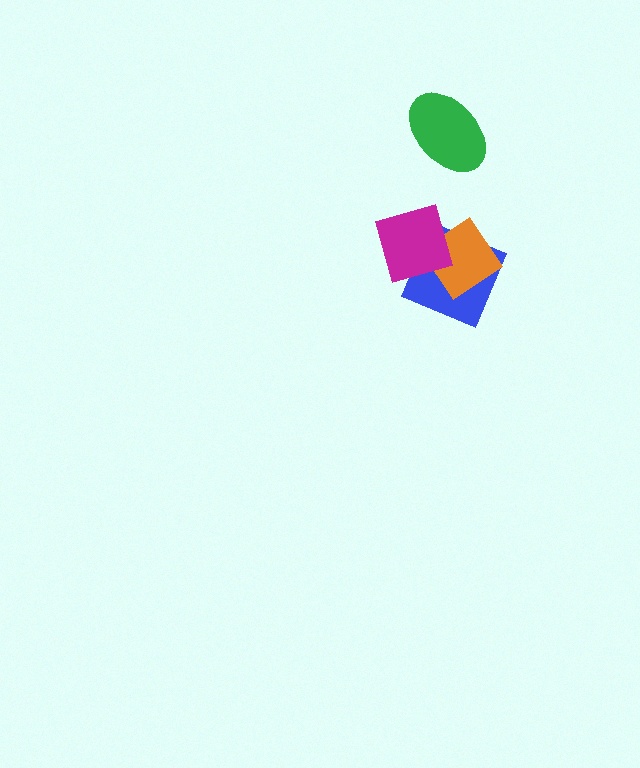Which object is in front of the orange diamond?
The magenta diamond is in front of the orange diamond.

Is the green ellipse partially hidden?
No, no other shape covers it.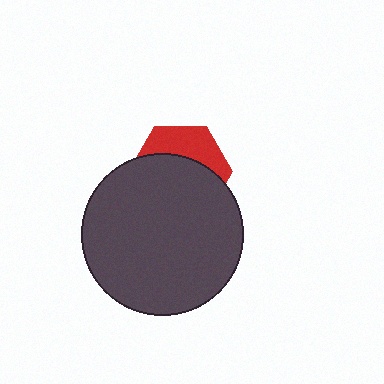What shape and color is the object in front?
The object in front is a dark gray circle.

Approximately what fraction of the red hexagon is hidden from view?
Roughly 64% of the red hexagon is hidden behind the dark gray circle.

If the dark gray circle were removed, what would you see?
You would see the complete red hexagon.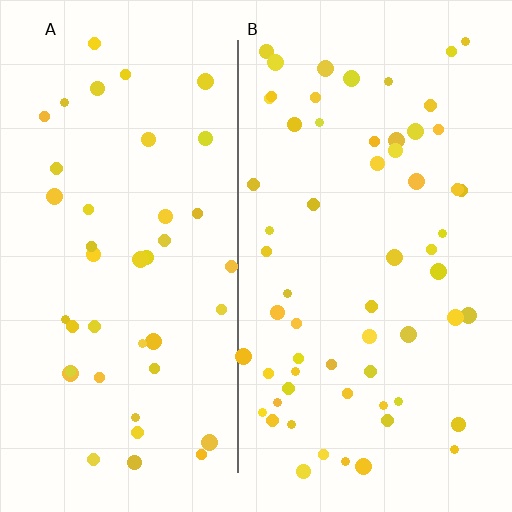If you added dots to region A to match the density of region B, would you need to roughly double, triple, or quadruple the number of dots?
Approximately double.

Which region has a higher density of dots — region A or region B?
B (the right).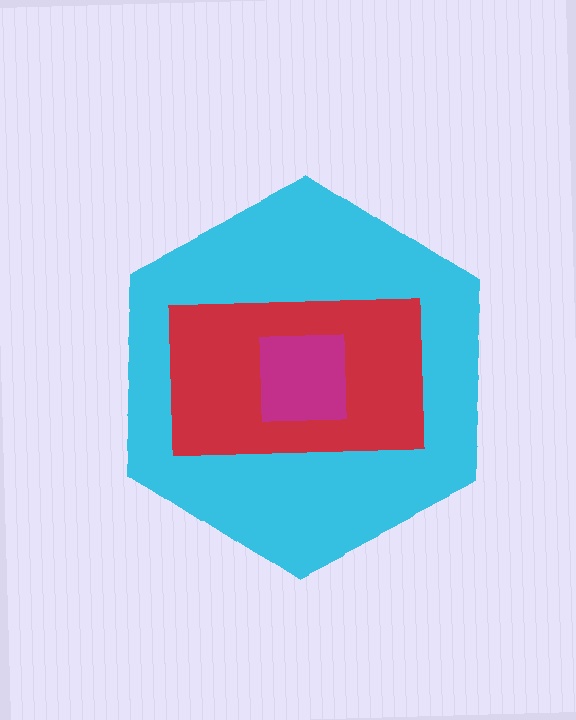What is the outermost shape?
The cyan hexagon.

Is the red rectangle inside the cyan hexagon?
Yes.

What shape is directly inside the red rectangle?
The magenta square.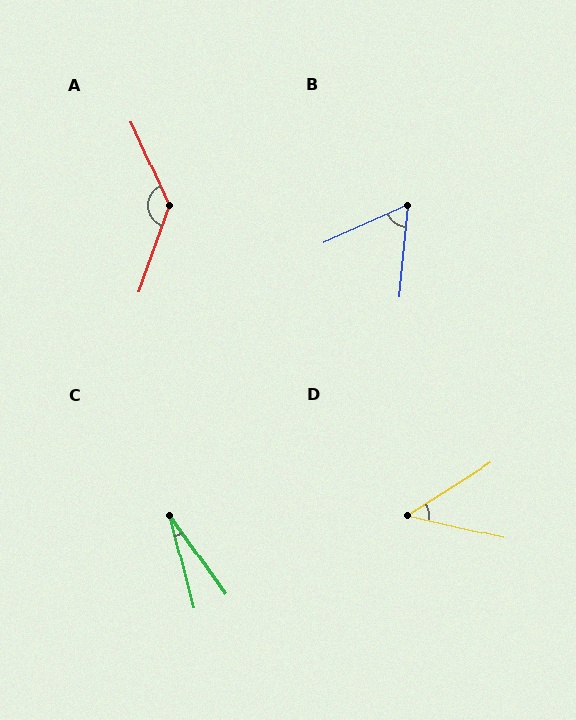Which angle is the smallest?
C, at approximately 21 degrees.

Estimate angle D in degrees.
Approximately 45 degrees.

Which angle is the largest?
A, at approximately 136 degrees.